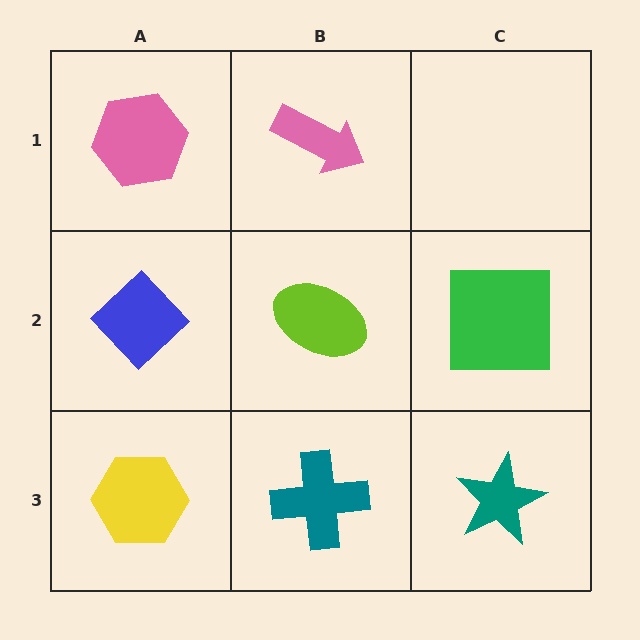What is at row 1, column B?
A pink arrow.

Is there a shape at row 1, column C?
No, that cell is empty.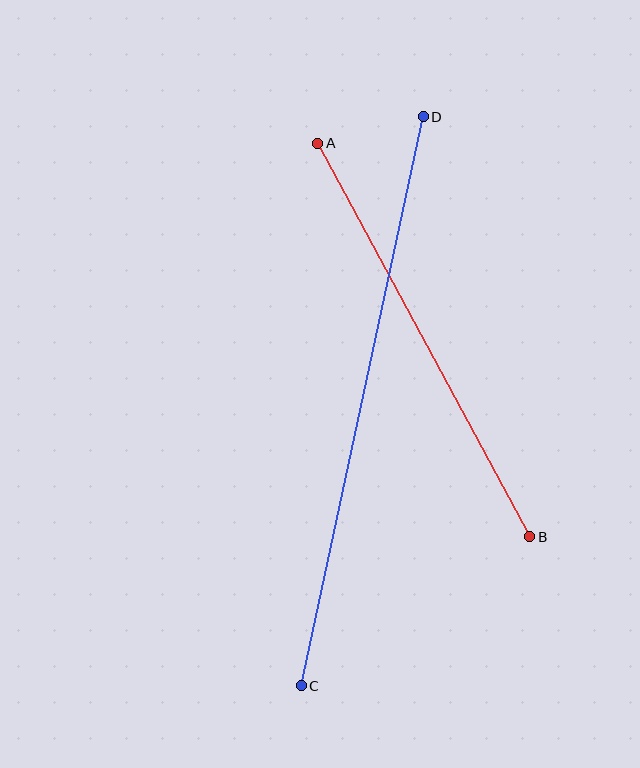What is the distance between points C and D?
The distance is approximately 582 pixels.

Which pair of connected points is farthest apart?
Points C and D are farthest apart.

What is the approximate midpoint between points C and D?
The midpoint is at approximately (362, 401) pixels.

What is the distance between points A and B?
The distance is approximately 447 pixels.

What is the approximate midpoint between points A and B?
The midpoint is at approximately (424, 340) pixels.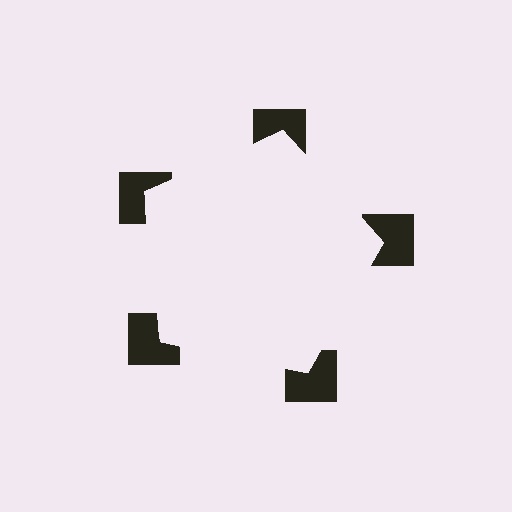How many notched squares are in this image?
There are 5 — one at each vertex of the illusory pentagon.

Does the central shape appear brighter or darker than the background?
It typically appears slightly brighter than the background, even though no actual brightness change is drawn.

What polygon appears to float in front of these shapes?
An illusory pentagon — its edges are inferred from the aligned wedge cuts in the notched squares, not physically drawn.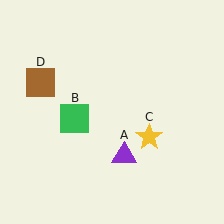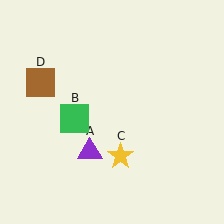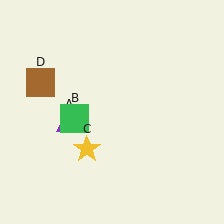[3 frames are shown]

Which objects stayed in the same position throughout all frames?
Green square (object B) and brown square (object D) remained stationary.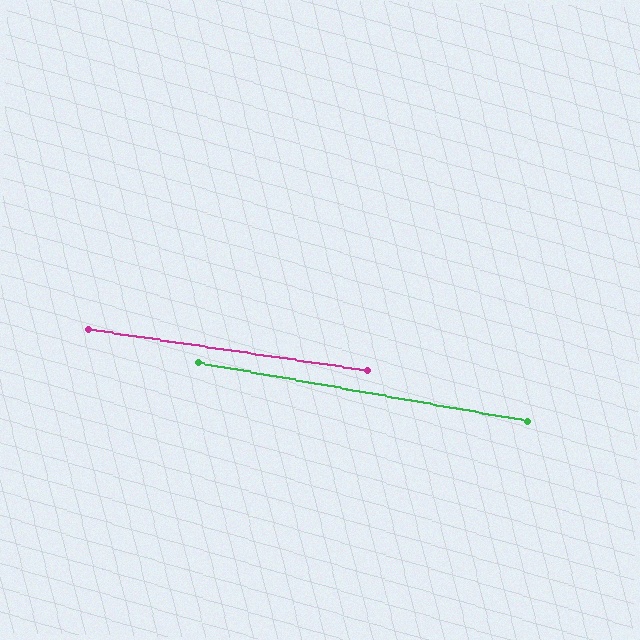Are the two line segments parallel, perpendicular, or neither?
Parallel — their directions differ by only 1.5°.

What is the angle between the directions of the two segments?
Approximately 1 degree.